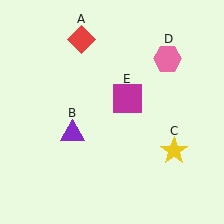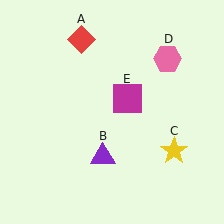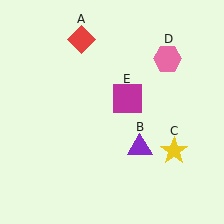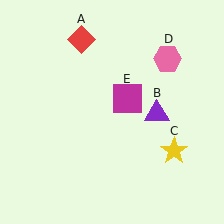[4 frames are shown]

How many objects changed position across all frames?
1 object changed position: purple triangle (object B).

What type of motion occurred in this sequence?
The purple triangle (object B) rotated counterclockwise around the center of the scene.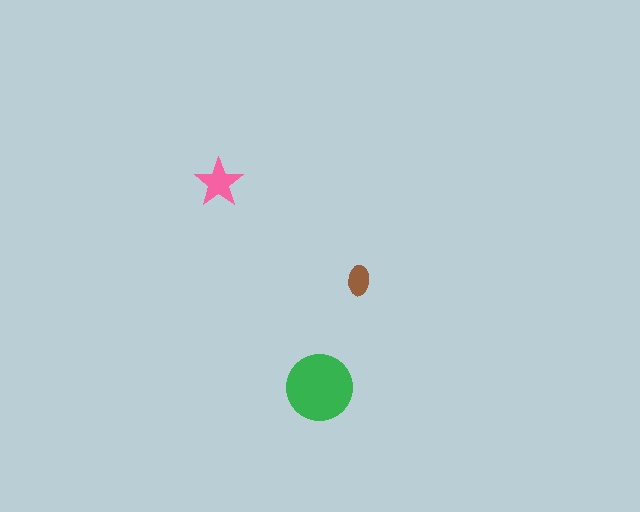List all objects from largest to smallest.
The green circle, the pink star, the brown ellipse.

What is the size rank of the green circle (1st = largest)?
1st.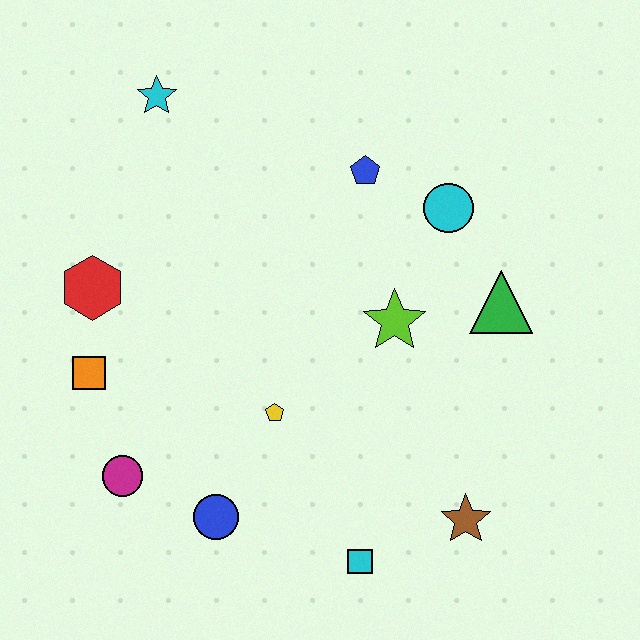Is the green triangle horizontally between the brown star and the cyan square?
No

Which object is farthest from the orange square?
The green triangle is farthest from the orange square.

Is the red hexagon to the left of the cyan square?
Yes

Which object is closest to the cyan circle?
The blue pentagon is closest to the cyan circle.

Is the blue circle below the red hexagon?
Yes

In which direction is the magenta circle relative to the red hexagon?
The magenta circle is below the red hexagon.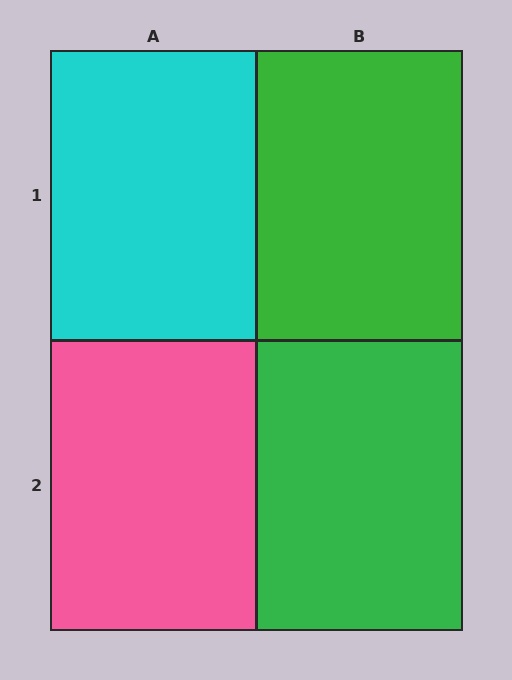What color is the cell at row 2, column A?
Pink.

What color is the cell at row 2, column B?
Green.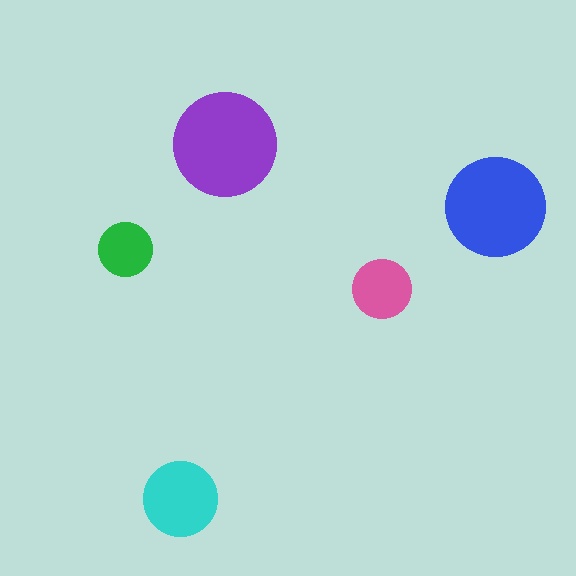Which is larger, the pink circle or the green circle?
The pink one.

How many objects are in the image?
There are 5 objects in the image.